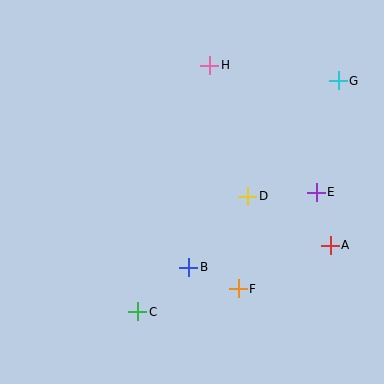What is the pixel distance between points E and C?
The distance between E and C is 215 pixels.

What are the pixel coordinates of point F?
Point F is at (238, 289).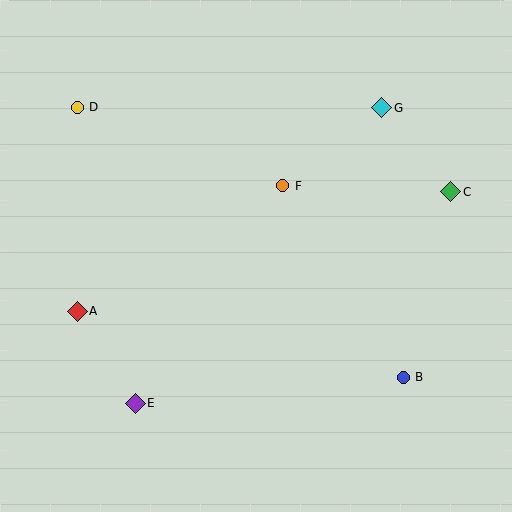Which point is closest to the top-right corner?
Point G is closest to the top-right corner.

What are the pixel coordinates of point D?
Point D is at (77, 107).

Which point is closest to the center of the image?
Point F at (283, 186) is closest to the center.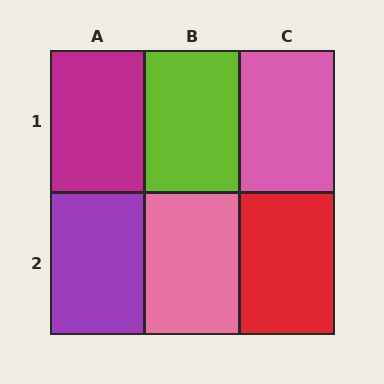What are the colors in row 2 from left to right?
Purple, pink, red.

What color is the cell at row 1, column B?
Lime.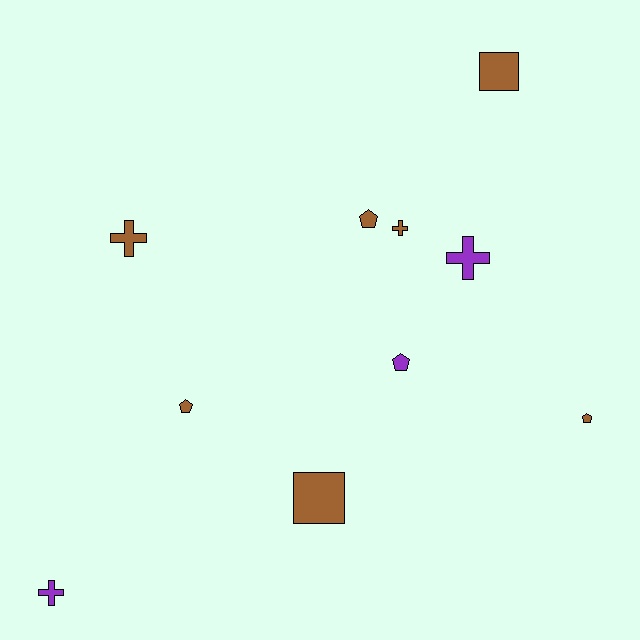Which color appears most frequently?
Brown, with 7 objects.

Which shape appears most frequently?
Cross, with 4 objects.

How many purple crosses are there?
There are 2 purple crosses.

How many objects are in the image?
There are 10 objects.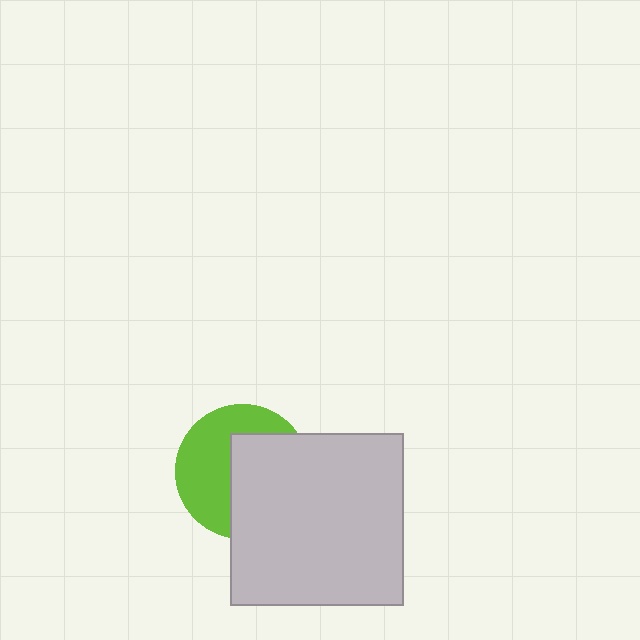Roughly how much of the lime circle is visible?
About half of it is visible (roughly 49%).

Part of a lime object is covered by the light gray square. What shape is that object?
It is a circle.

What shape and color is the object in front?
The object in front is a light gray square.